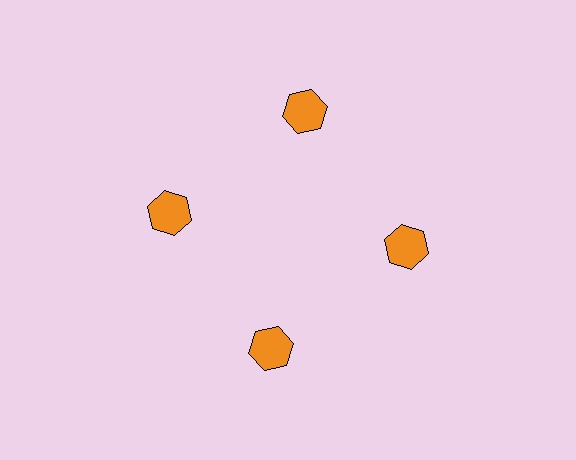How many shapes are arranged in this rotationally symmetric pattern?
There are 4 shapes, arranged in 4 groups of 1.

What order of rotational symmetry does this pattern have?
This pattern has 4-fold rotational symmetry.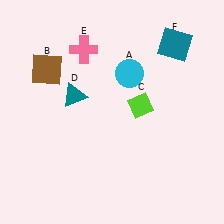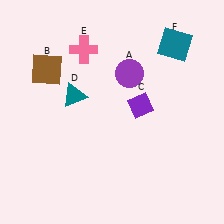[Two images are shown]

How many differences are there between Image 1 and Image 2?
There are 2 differences between the two images.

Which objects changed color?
A changed from cyan to purple. C changed from lime to purple.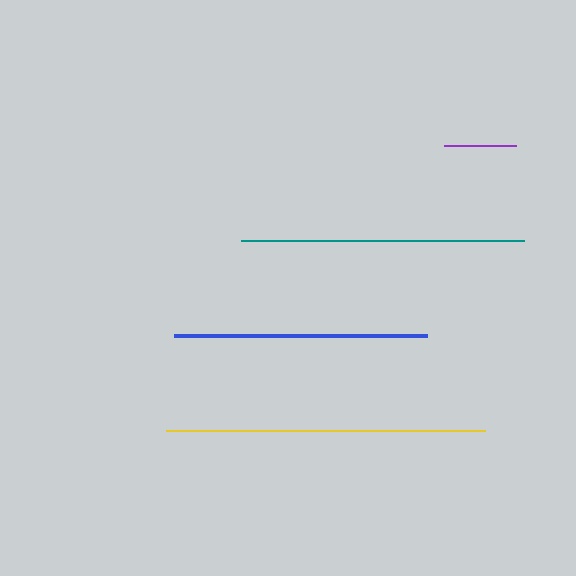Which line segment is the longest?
The yellow line is the longest at approximately 319 pixels.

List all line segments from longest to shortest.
From longest to shortest: yellow, teal, blue, purple.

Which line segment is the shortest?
The purple line is the shortest at approximately 72 pixels.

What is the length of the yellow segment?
The yellow segment is approximately 319 pixels long.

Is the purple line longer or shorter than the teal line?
The teal line is longer than the purple line.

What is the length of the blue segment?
The blue segment is approximately 253 pixels long.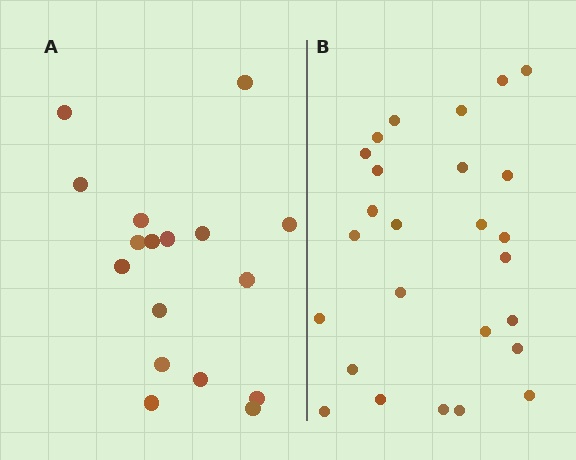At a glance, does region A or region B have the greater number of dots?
Region B (the right region) has more dots.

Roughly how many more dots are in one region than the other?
Region B has roughly 8 or so more dots than region A.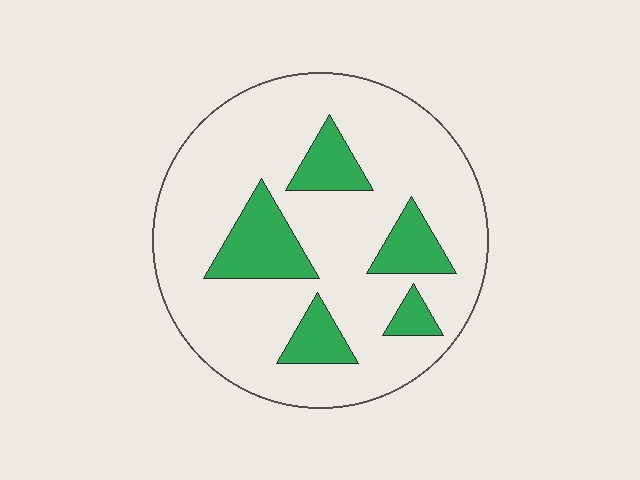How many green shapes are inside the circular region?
5.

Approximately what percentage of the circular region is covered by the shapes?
Approximately 20%.